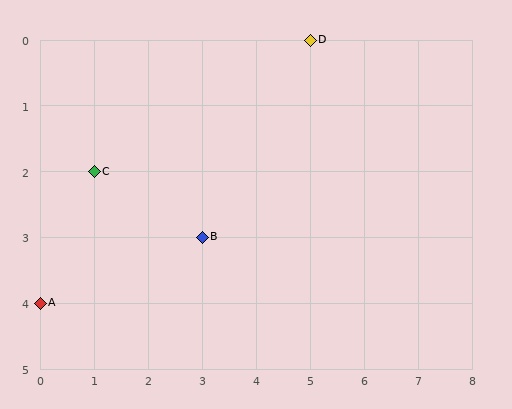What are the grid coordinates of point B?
Point B is at grid coordinates (3, 3).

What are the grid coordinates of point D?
Point D is at grid coordinates (5, 0).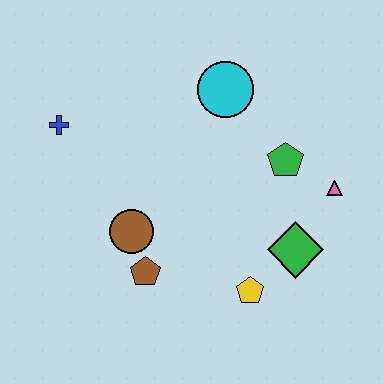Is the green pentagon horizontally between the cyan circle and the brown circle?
No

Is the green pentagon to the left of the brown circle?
No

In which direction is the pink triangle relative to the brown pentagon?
The pink triangle is to the right of the brown pentagon.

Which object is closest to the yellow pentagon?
The green diamond is closest to the yellow pentagon.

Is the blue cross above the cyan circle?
No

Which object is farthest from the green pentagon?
The blue cross is farthest from the green pentagon.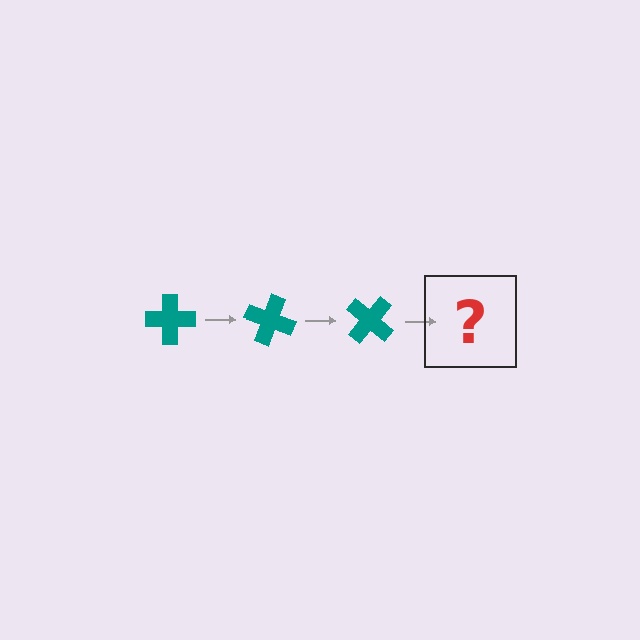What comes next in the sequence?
The next element should be a teal cross rotated 60 degrees.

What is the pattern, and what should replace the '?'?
The pattern is that the cross rotates 20 degrees each step. The '?' should be a teal cross rotated 60 degrees.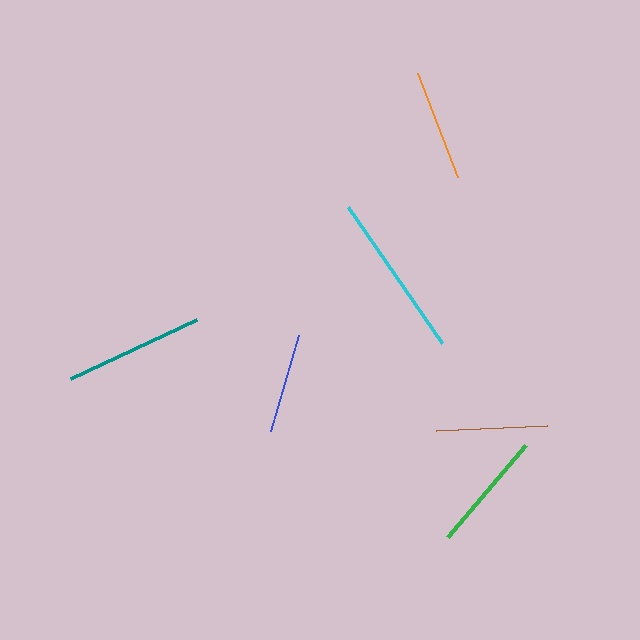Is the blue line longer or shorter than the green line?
The green line is longer than the blue line.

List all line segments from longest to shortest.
From longest to shortest: cyan, teal, green, orange, brown, blue.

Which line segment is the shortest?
The blue line is the shortest at approximately 100 pixels.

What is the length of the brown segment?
The brown segment is approximately 111 pixels long.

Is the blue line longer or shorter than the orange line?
The orange line is longer than the blue line.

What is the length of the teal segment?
The teal segment is approximately 139 pixels long.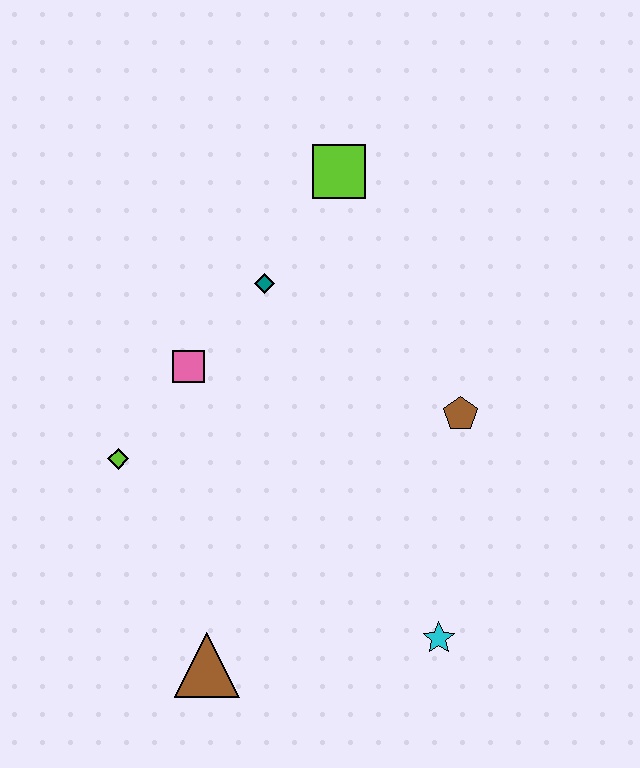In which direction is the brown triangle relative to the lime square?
The brown triangle is below the lime square.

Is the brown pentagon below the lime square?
Yes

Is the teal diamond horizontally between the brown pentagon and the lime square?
No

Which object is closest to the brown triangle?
The lime diamond is closest to the brown triangle.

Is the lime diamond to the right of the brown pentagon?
No